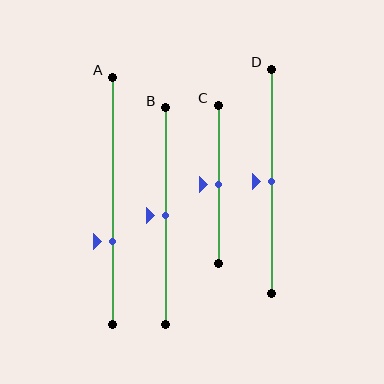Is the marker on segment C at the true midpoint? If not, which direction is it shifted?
Yes, the marker on segment C is at the true midpoint.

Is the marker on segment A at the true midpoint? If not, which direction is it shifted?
No, the marker on segment A is shifted downward by about 16% of the segment length.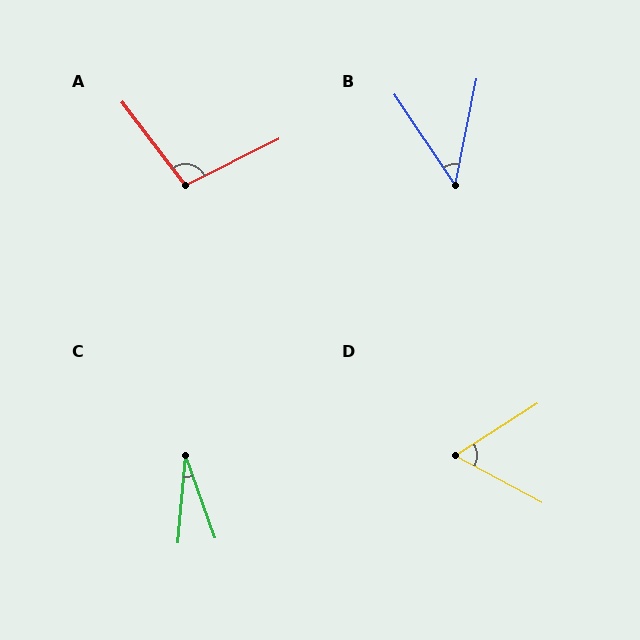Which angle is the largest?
A, at approximately 101 degrees.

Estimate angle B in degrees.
Approximately 45 degrees.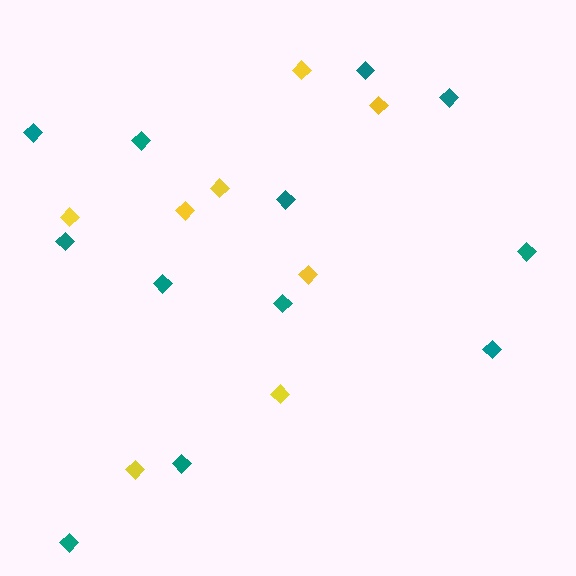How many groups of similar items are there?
There are 2 groups: one group of yellow diamonds (8) and one group of teal diamonds (12).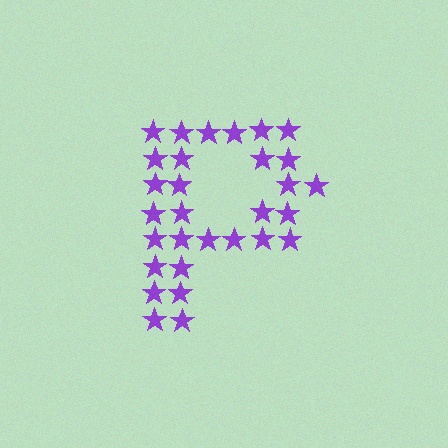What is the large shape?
The large shape is the letter P.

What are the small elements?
The small elements are stars.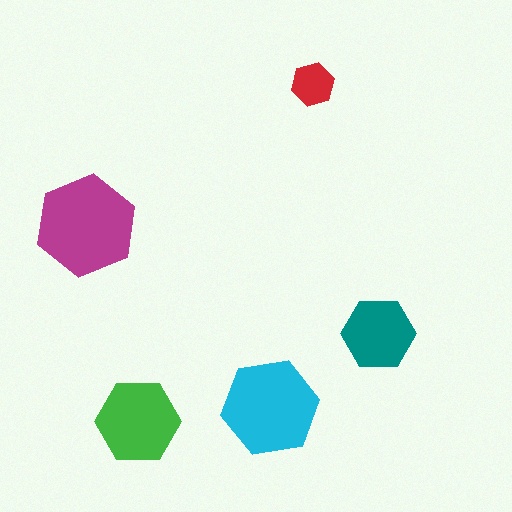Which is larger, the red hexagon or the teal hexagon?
The teal one.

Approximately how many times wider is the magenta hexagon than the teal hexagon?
About 1.5 times wider.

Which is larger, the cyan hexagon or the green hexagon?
The cyan one.